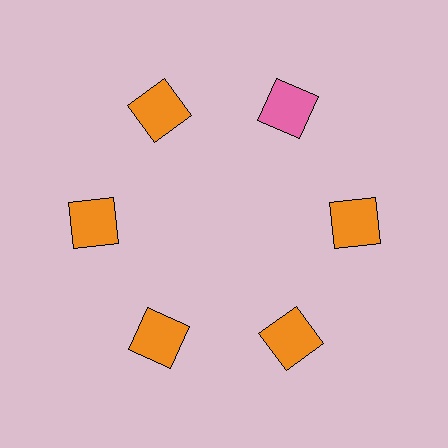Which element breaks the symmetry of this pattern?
The pink square at roughly the 1 o'clock position breaks the symmetry. All other shapes are orange squares.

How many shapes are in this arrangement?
There are 6 shapes arranged in a ring pattern.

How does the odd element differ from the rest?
It has a different color: pink instead of orange.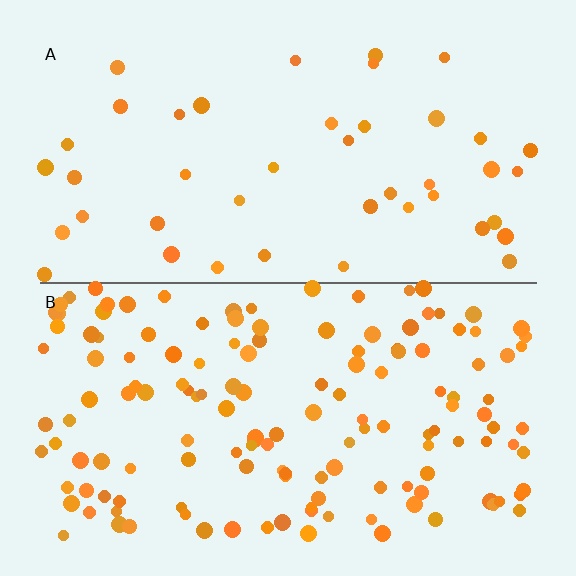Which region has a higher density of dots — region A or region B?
B (the bottom).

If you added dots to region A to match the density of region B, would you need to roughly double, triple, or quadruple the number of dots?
Approximately triple.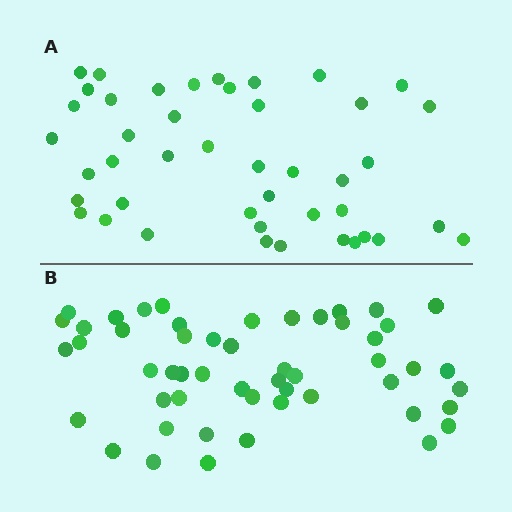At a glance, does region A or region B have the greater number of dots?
Region B (the bottom region) has more dots.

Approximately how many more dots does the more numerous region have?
Region B has roughly 8 or so more dots than region A.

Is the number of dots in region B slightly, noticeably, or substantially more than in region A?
Region B has only slightly more — the two regions are fairly close. The ratio is roughly 1.2 to 1.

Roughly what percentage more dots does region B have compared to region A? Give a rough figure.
About 20% more.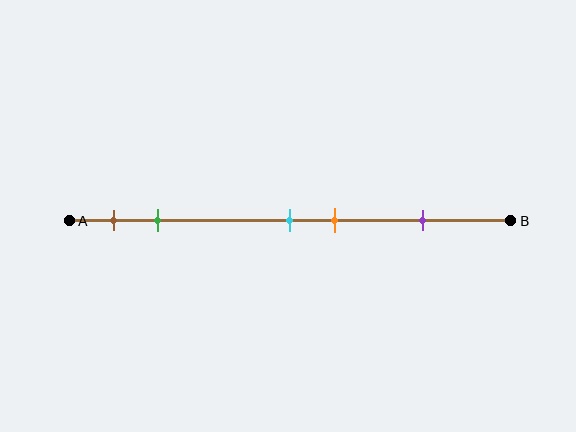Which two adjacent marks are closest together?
The cyan and orange marks are the closest adjacent pair.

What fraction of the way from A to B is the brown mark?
The brown mark is approximately 10% (0.1) of the way from A to B.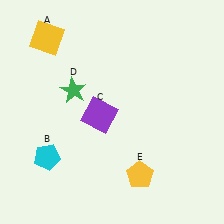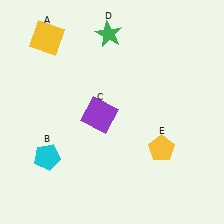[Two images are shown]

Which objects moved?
The objects that moved are: the green star (D), the yellow pentagon (E).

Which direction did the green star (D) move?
The green star (D) moved up.